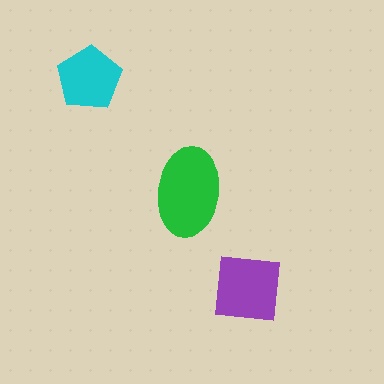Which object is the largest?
The green ellipse.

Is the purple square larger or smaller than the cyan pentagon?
Larger.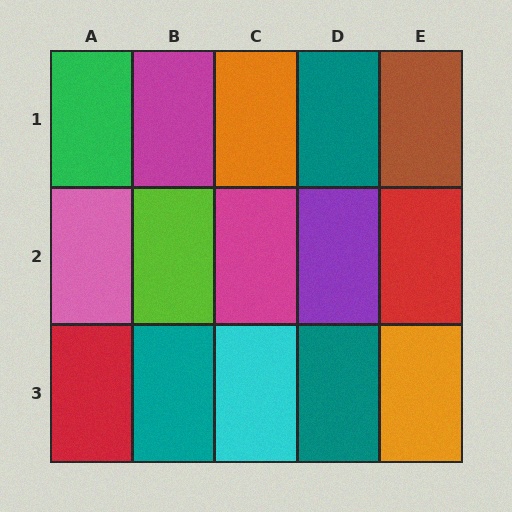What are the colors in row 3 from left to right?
Red, teal, cyan, teal, orange.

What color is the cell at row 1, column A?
Green.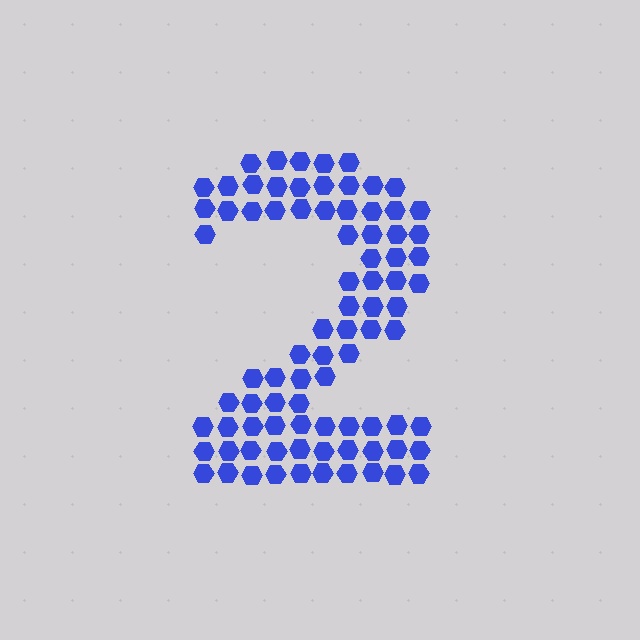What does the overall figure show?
The overall figure shows the digit 2.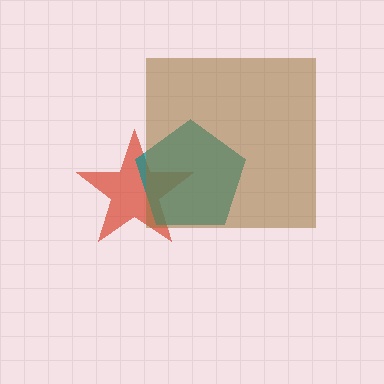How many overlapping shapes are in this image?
There are 3 overlapping shapes in the image.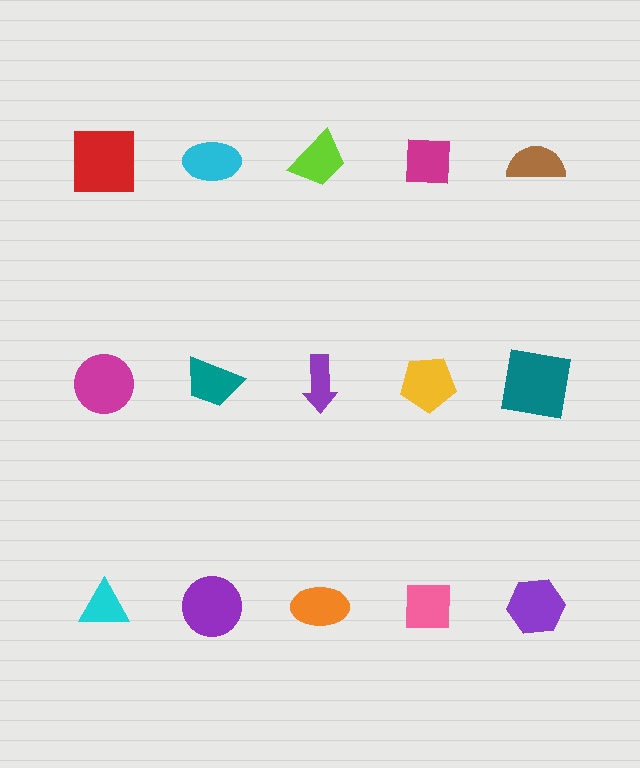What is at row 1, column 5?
A brown semicircle.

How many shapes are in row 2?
5 shapes.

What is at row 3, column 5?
A purple hexagon.